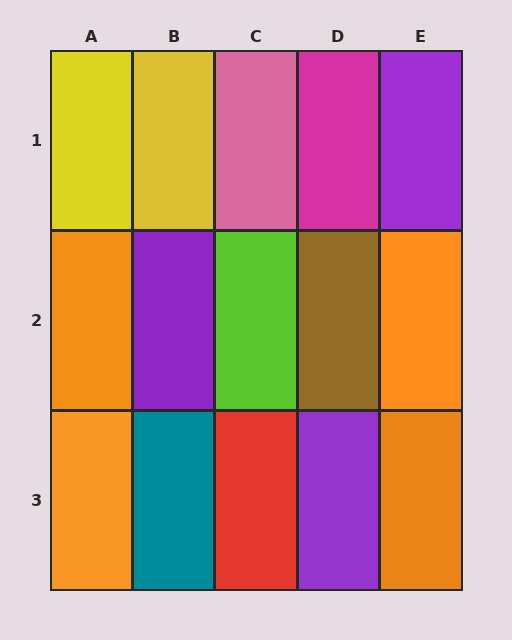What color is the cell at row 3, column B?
Teal.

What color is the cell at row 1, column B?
Yellow.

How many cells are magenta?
1 cell is magenta.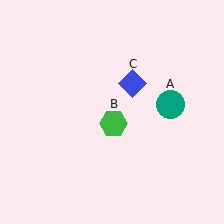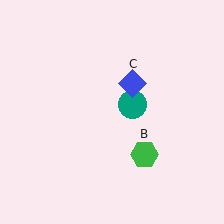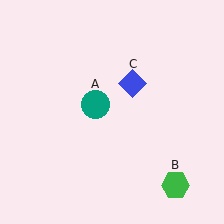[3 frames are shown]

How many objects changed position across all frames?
2 objects changed position: teal circle (object A), green hexagon (object B).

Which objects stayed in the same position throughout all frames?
Blue diamond (object C) remained stationary.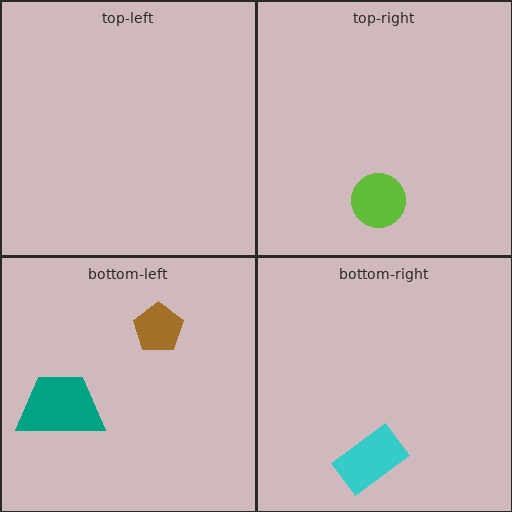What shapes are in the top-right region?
The lime circle.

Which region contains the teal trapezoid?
The bottom-left region.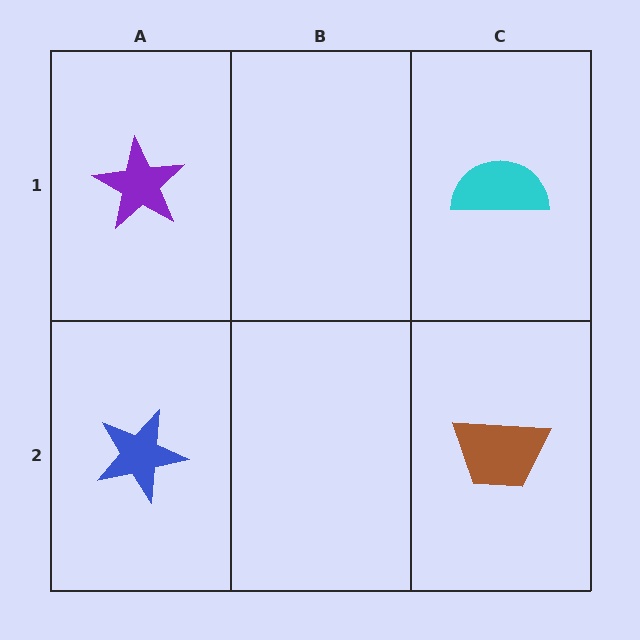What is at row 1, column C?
A cyan semicircle.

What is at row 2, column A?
A blue star.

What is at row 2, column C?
A brown trapezoid.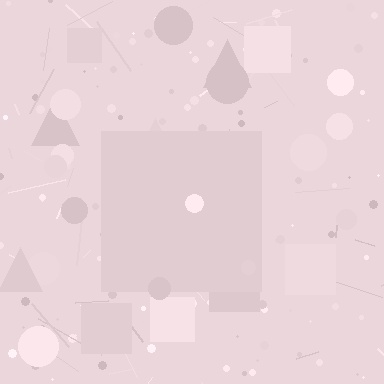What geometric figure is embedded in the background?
A square is embedded in the background.